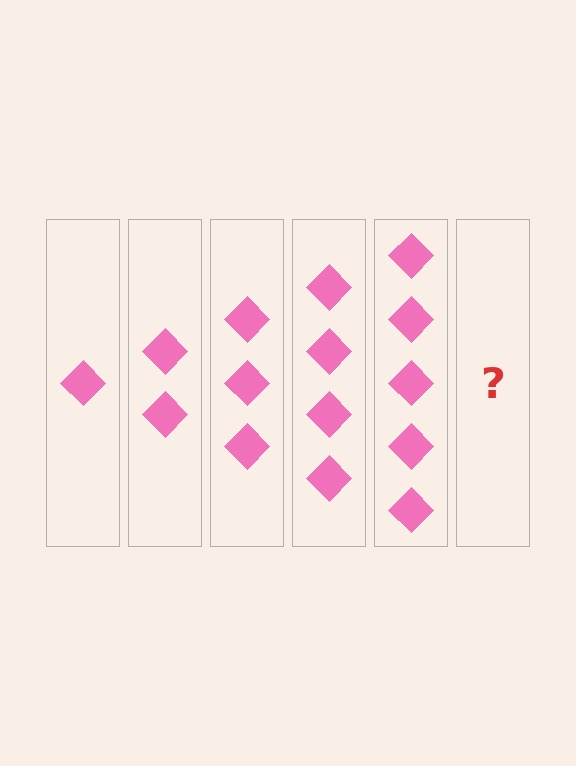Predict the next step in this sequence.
The next step is 6 diamonds.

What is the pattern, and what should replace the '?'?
The pattern is that each step adds one more diamond. The '?' should be 6 diamonds.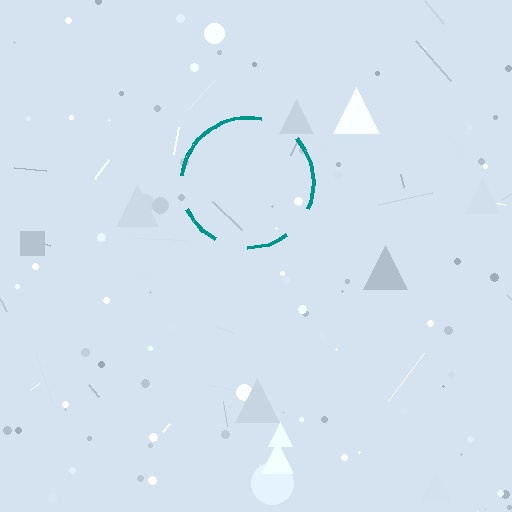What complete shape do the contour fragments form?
The contour fragments form a circle.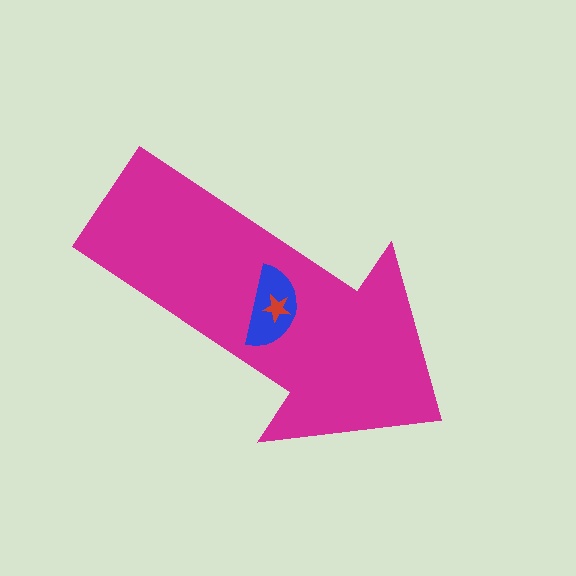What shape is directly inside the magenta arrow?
The blue semicircle.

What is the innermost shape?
The red star.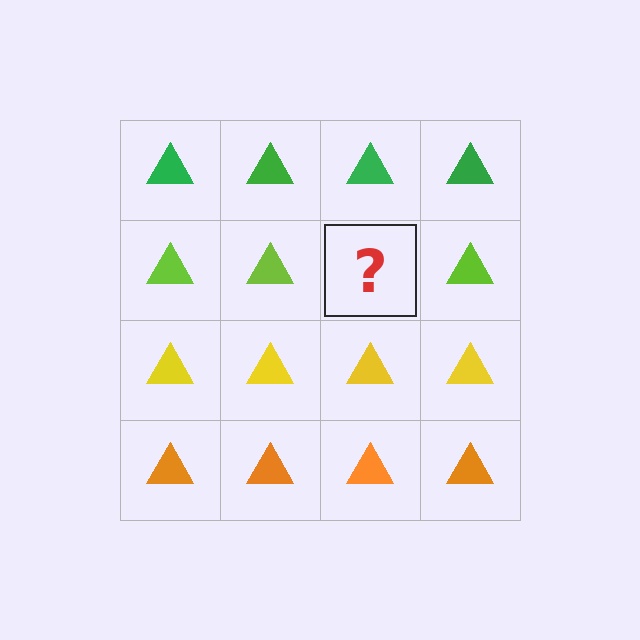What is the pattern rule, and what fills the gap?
The rule is that each row has a consistent color. The gap should be filled with a lime triangle.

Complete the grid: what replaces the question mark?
The question mark should be replaced with a lime triangle.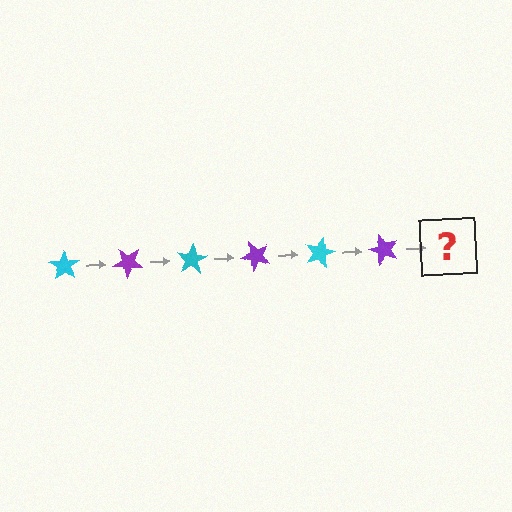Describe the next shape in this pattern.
It should be a cyan star, rotated 240 degrees from the start.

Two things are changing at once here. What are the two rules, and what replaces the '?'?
The two rules are that it rotates 40 degrees each step and the color cycles through cyan and purple. The '?' should be a cyan star, rotated 240 degrees from the start.